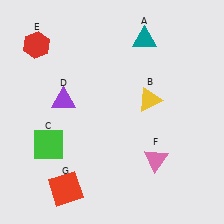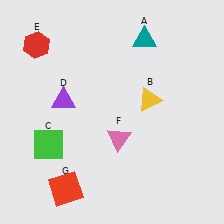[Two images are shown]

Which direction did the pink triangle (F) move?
The pink triangle (F) moved left.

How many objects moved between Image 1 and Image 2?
1 object moved between the two images.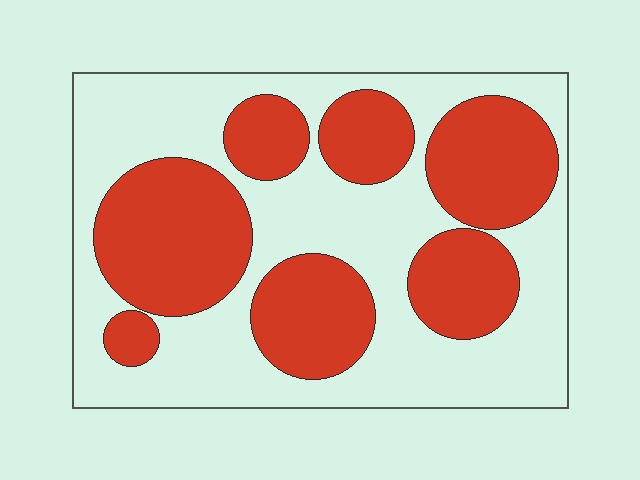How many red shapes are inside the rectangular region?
7.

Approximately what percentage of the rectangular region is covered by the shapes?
Approximately 45%.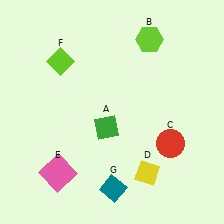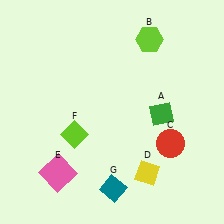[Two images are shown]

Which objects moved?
The objects that moved are: the green diamond (A), the lime diamond (F).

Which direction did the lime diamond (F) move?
The lime diamond (F) moved down.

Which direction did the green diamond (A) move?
The green diamond (A) moved right.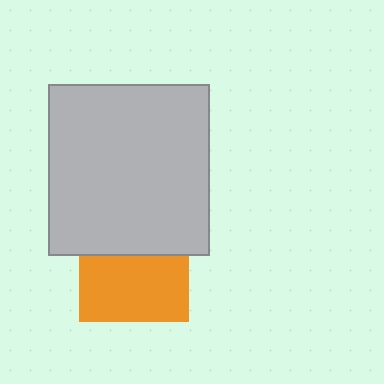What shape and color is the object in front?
The object in front is a light gray rectangle.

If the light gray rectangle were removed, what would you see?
You would see the complete orange square.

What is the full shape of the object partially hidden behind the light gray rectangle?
The partially hidden object is an orange square.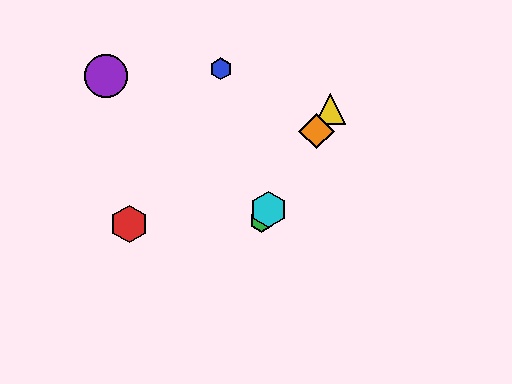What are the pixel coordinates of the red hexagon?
The red hexagon is at (129, 224).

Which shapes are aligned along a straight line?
The green hexagon, the yellow triangle, the orange diamond, the cyan hexagon are aligned along a straight line.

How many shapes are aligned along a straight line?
4 shapes (the green hexagon, the yellow triangle, the orange diamond, the cyan hexagon) are aligned along a straight line.